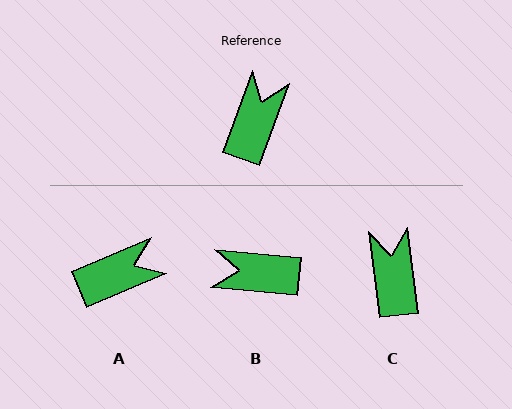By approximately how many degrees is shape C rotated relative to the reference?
Approximately 27 degrees counter-clockwise.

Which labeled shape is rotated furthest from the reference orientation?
B, about 105 degrees away.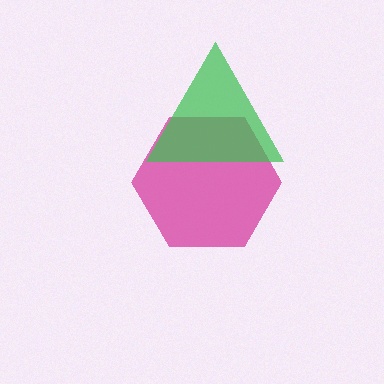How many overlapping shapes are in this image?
There are 2 overlapping shapes in the image.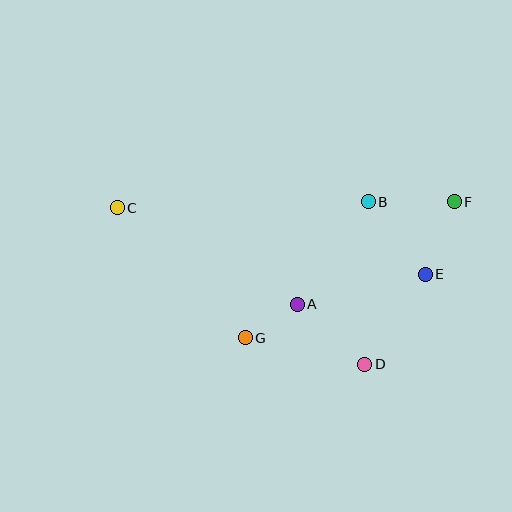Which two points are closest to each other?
Points A and G are closest to each other.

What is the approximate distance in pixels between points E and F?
The distance between E and F is approximately 78 pixels.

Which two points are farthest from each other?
Points C and F are farthest from each other.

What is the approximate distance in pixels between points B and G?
The distance between B and G is approximately 183 pixels.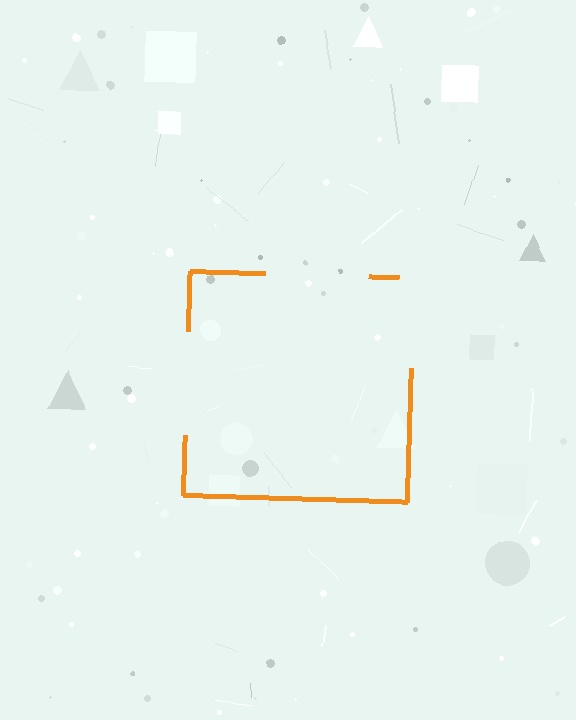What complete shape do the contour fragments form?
The contour fragments form a square.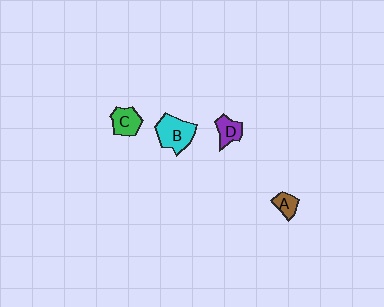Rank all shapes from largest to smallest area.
From largest to smallest: B (cyan), C (green), D (purple), A (brown).